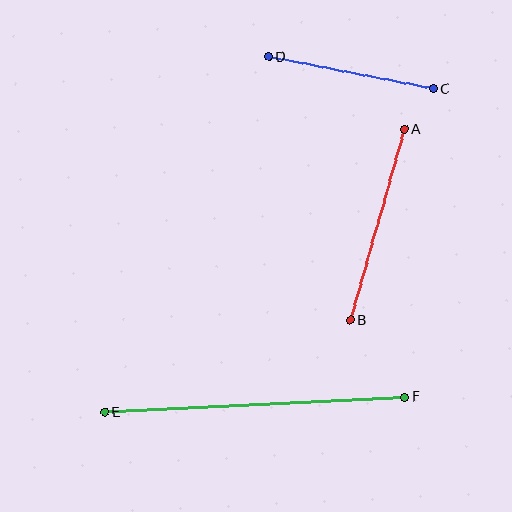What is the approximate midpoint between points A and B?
The midpoint is at approximately (378, 225) pixels.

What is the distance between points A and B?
The distance is approximately 198 pixels.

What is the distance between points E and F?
The distance is approximately 300 pixels.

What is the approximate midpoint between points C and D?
The midpoint is at approximately (351, 73) pixels.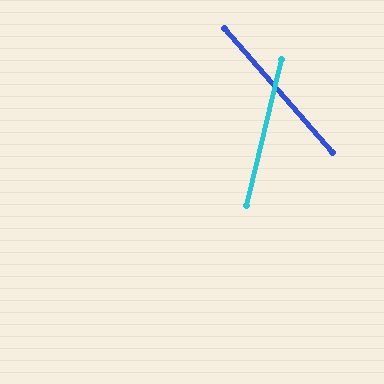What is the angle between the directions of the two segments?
Approximately 54 degrees.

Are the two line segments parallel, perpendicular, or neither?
Neither parallel nor perpendicular — they differ by about 54°.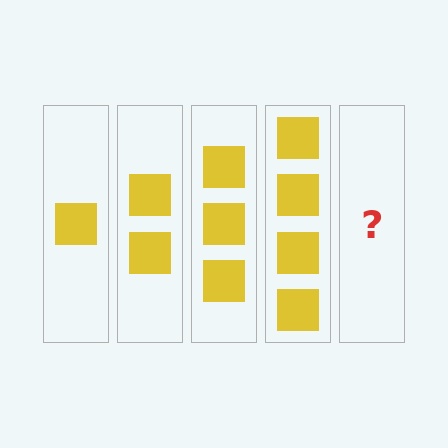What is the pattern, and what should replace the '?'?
The pattern is that each step adds one more square. The '?' should be 5 squares.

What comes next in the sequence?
The next element should be 5 squares.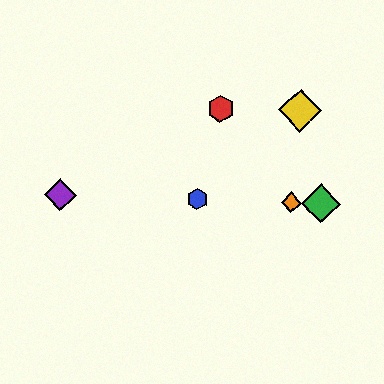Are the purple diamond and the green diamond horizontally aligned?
Yes, both are at y≈195.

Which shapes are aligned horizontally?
The blue hexagon, the green diamond, the purple diamond, the orange diamond are aligned horizontally.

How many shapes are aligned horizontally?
4 shapes (the blue hexagon, the green diamond, the purple diamond, the orange diamond) are aligned horizontally.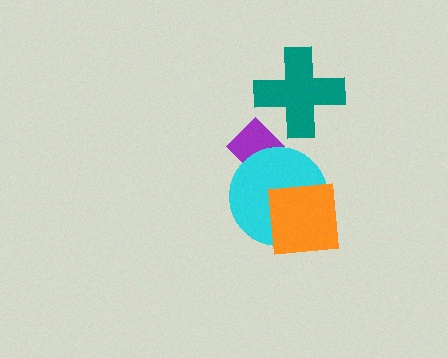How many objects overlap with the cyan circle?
2 objects overlap with the cyan circle.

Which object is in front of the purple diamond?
The cyan circle is in front of the purple diamond.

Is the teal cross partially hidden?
No, no other shape covers it.